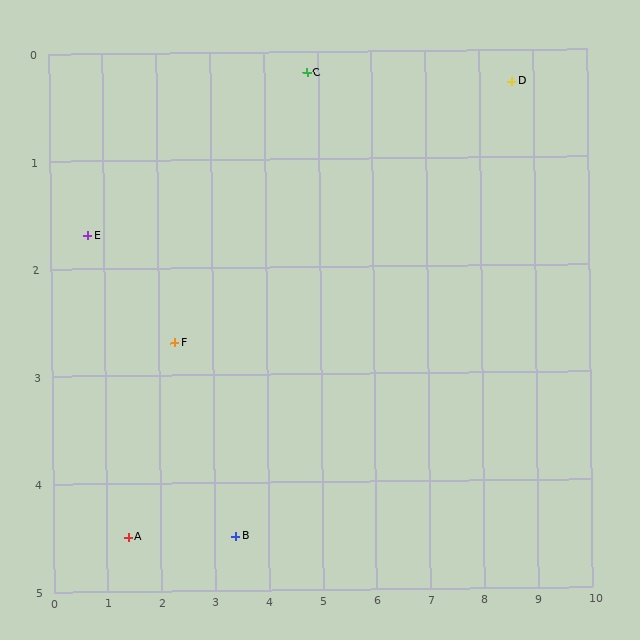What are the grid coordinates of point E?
Point E is at approximately (0.7, 1.7).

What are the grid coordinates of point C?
Point C is at approximately (4.8, 0.2).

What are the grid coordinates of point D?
Point D is at approximately (8.6, 0.3).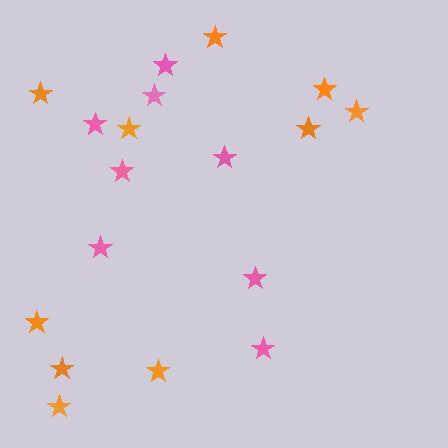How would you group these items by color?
There are 2 groups: one group of pink stars (8) and one group of orange stars (10).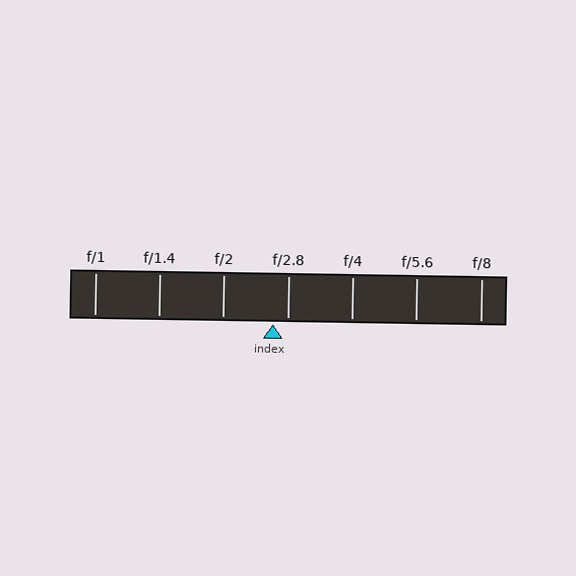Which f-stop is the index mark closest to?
The index mark is closest to f/2.8.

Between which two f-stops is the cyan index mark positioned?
The index mark is between f/2 and f/2.8.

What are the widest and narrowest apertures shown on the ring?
The widest aperture shown is f/1 and the narrowest is f/8.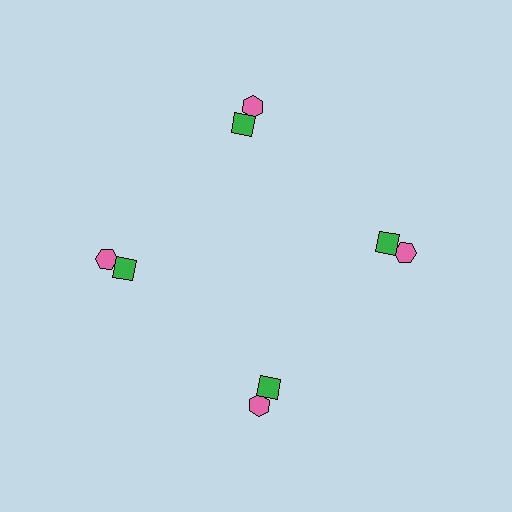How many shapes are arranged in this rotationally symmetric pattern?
There are 8 shapes, arranged in 4 groups of 2.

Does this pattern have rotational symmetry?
Yes, this pattern has 4-fold rotational symmetry. It looks the same after rotating 90 degrees around the center.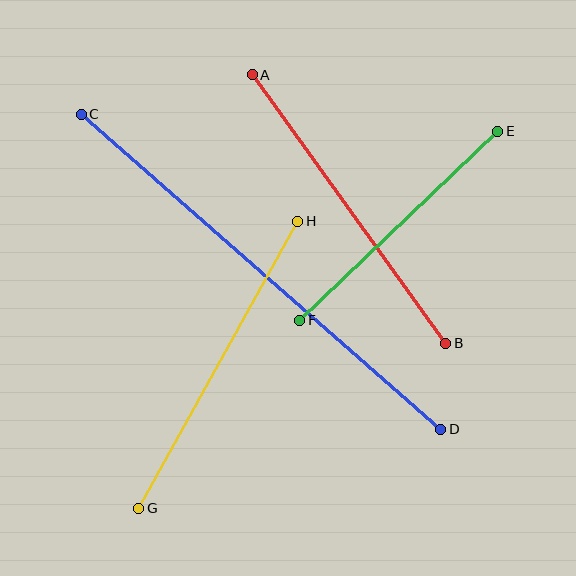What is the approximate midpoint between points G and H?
The midpoint is at approximately (218, 365) pixels.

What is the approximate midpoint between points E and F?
The midpoint is at approximately (399, 226) pixels.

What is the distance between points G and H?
The distance is approximately 328 pixels.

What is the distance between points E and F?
The distance is approximately 273 pixels.